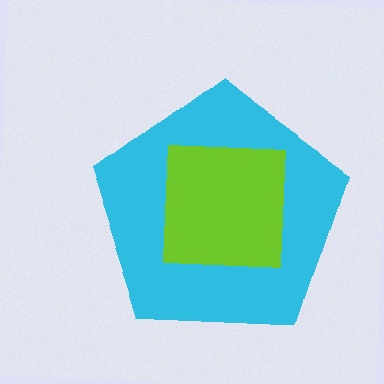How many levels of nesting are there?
2.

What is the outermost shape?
The cyan pentagon.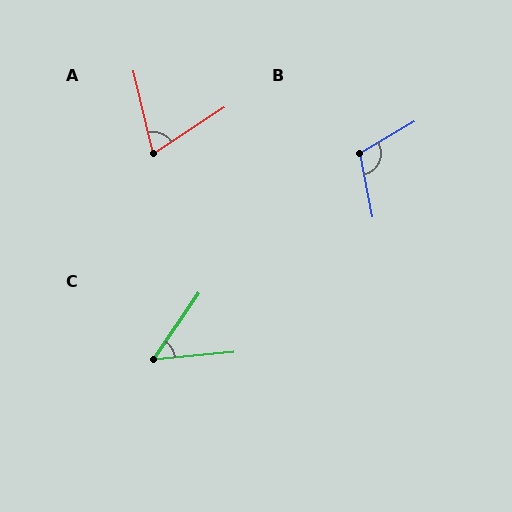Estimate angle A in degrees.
Approximately 70 degrees.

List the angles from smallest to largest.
C (50°), A (70°), B (110°).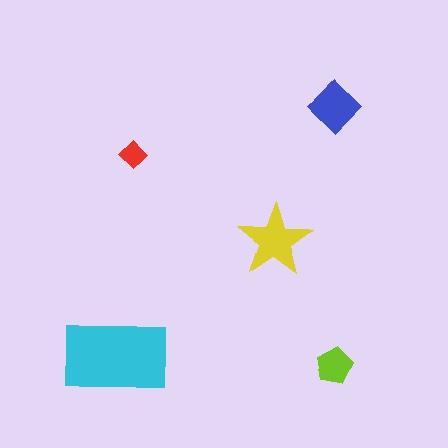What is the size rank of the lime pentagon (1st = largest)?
4th.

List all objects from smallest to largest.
The red diamond, the lime pentagon, the blue diamond, the yellow star, the cyan rectangle.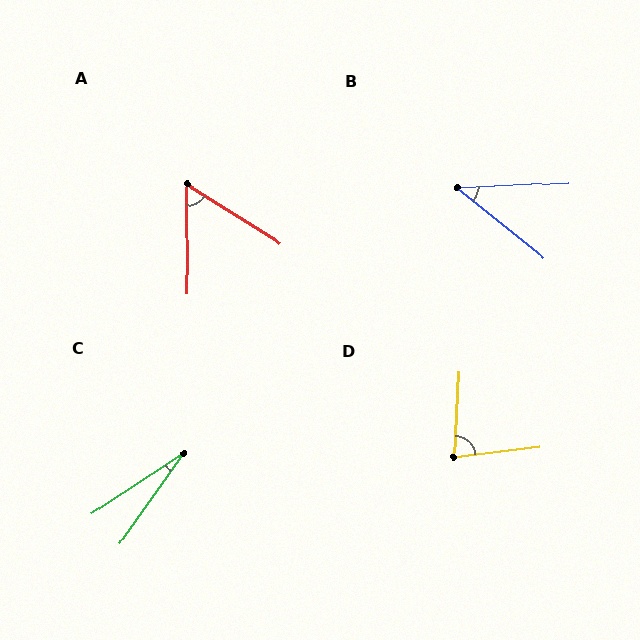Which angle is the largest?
D, at approximately 80 degrees.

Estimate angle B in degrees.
Approximately 42 degrees.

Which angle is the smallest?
C, at approximately 21 degrees.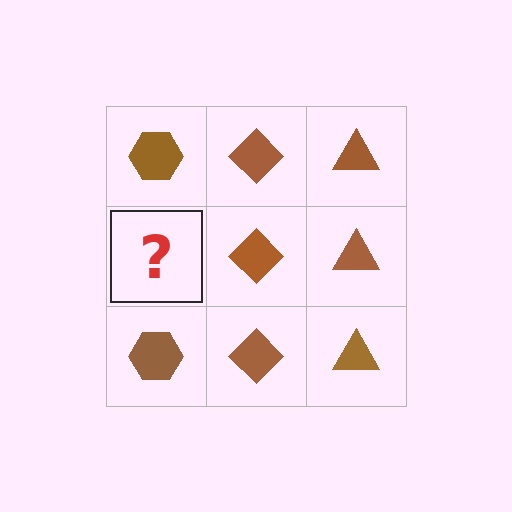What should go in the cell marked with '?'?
The missing cell should contain a brown hexagon.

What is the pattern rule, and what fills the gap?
The rule is that each column has a consistent shape. The gap should be filled with a brown hexagon.